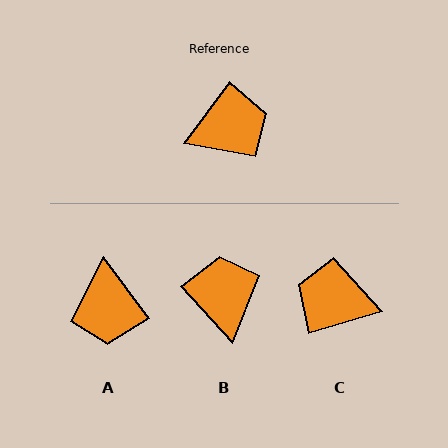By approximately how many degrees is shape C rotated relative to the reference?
Approximately 143 degrees counter-clockwise.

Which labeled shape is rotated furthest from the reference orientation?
C, about 143 degrees away.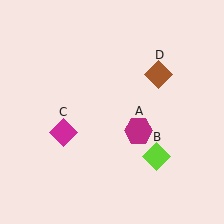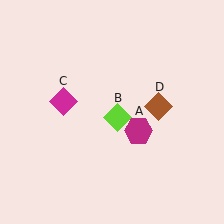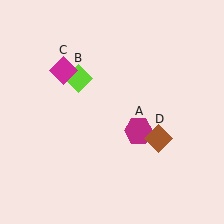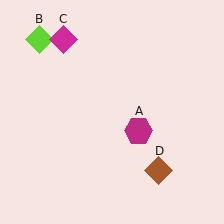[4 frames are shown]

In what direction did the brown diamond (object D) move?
The brown diamond (object D) moved down.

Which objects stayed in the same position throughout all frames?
Magenta hexagon (object A) remained stationary.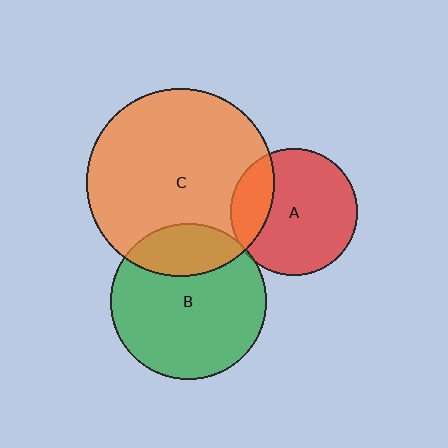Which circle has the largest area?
Circle C (orange).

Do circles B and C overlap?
Yes.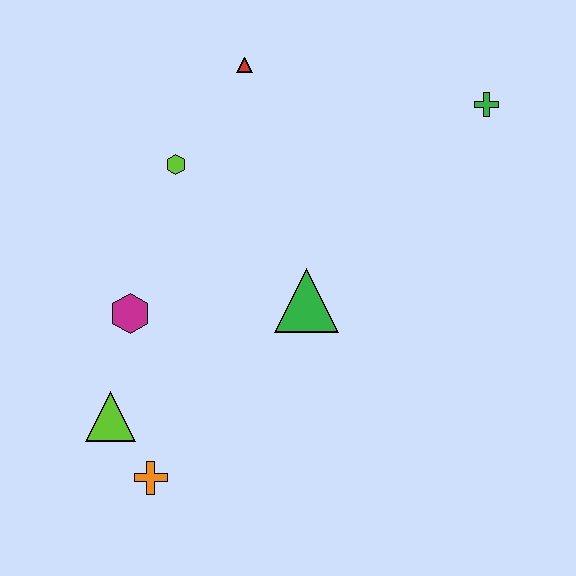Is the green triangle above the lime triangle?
Yes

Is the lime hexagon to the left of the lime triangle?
No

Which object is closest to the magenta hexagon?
The lime triangle is closest to the magenta hexagon.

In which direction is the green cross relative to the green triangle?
The green cross is above the green triangle.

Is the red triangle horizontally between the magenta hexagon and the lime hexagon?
No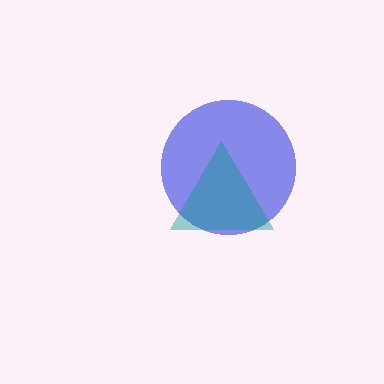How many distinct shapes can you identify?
There are 2 distinct shapes: a blue circle, a teal triangle.